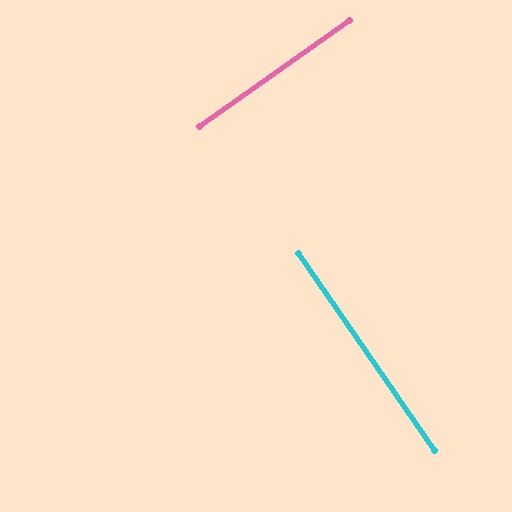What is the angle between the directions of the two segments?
Approximately 89 degrees.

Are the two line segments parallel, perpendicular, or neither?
Perpendicular — they meet at approximately 89°.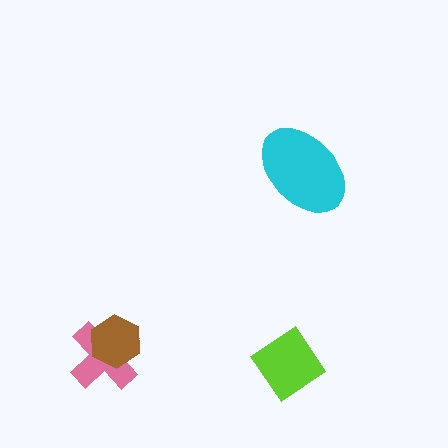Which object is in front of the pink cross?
The brown hexagon is in front of the pink cross.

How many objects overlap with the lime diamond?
0 objects overlap with the lime diamond.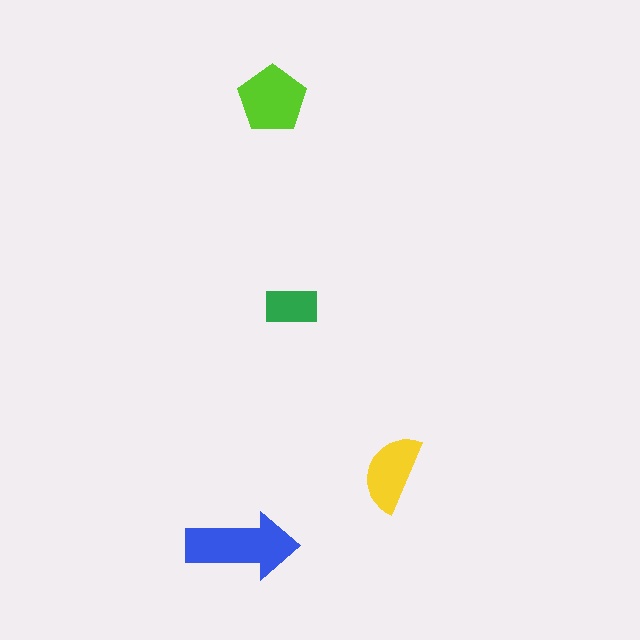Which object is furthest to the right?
The yellow semicircle is rightmost.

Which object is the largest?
The blue arrow.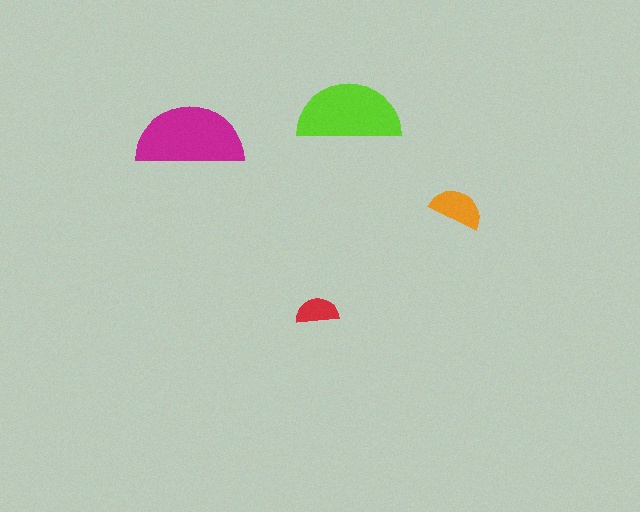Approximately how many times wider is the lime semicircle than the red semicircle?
About 2.5 times wider.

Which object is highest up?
The lime semicircle is topmost.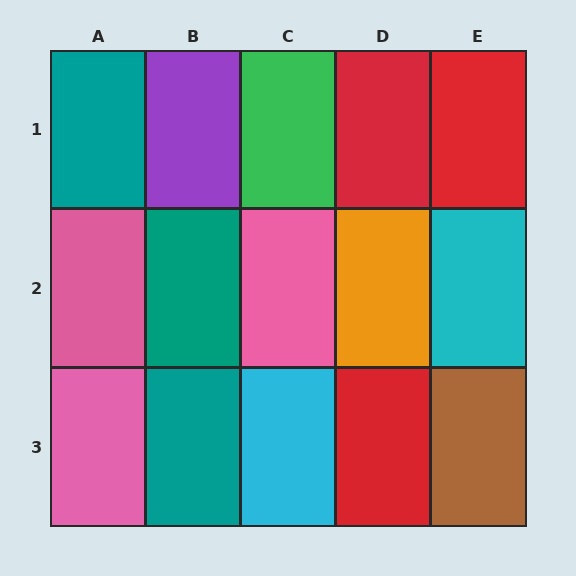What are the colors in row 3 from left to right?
Pink, teal, cyan, red, brown.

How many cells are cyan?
2 cells are cyan.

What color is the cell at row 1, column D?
Red.